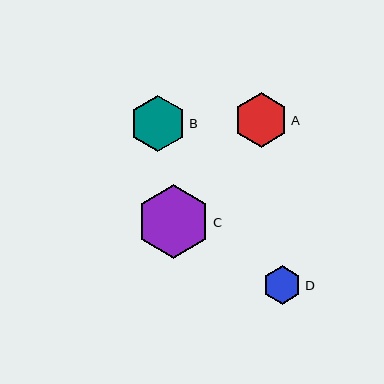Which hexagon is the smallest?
Hexagon D is the smallest with a size of approximately 39 pixels.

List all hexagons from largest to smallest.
From largest to smallest: C, B, A, D.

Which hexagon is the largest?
Hexagon C is the largest with a size of approximately 74 pixels.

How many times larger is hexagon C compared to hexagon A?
Hexagon C is approximately 1.4 times the size of hexagon A.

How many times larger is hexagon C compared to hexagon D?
Hexagon C is approximately 1.9 times the size of hexagon D.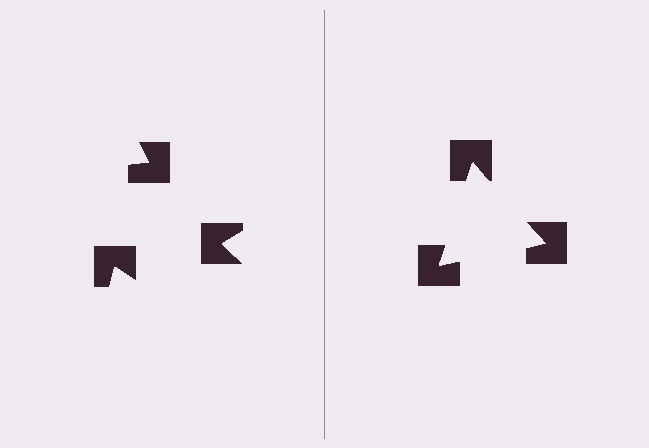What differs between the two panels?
The notched squares are positioned identically on both sides; only the wedge orientations differ. On the right they align to a triangle; on the left they are misaligned.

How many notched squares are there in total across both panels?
6 — 3 on each side.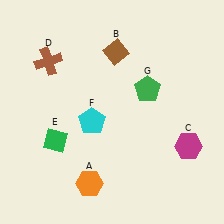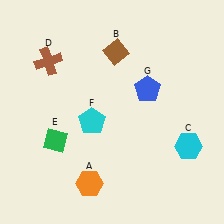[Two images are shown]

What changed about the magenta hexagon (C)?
In Image 1, C is magenta. In Image 2, it changed to cyan.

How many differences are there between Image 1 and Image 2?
There are 2 differences between the two images.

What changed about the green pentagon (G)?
In Image 1, G is green. In Image 2, it changed to blue.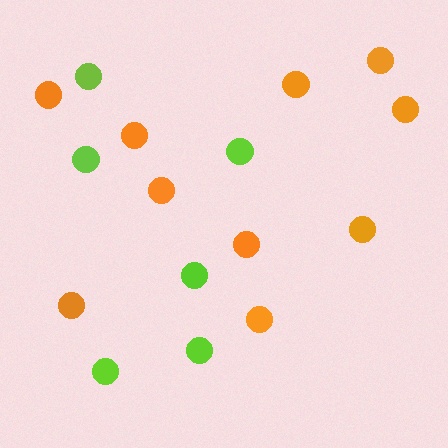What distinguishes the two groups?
There are 2 groups: one group of orange circles (10) and one group of lime circles (6).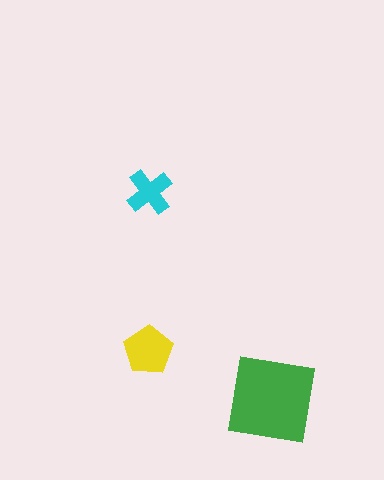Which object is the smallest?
The cyan cross.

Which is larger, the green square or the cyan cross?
The green square.